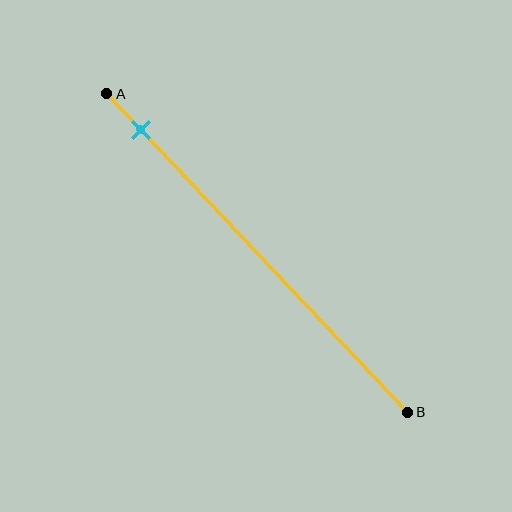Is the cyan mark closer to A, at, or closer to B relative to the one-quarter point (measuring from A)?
The cyan mark is closer to point A than the one-quarter point of segment AB.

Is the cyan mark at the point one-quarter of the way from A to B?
No, the mark is at about 10% from A, not at the 25% one-quarter point.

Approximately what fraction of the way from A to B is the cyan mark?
The cyan mark is approximately 10% of the way from A to B.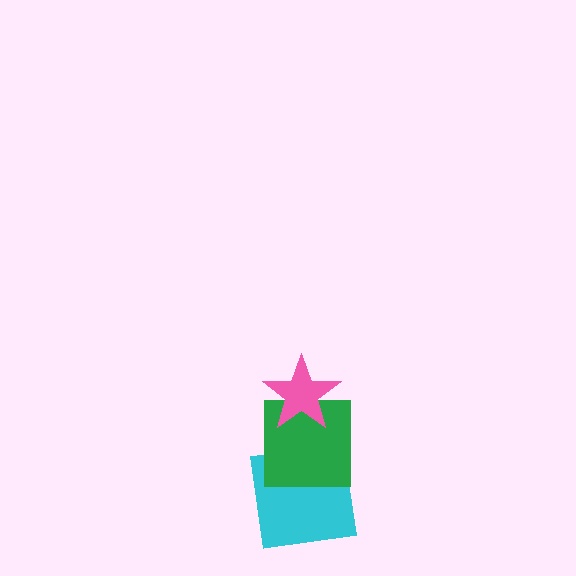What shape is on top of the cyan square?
The green square is on top of the cyan square.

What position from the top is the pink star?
The pink star is 1st from the top.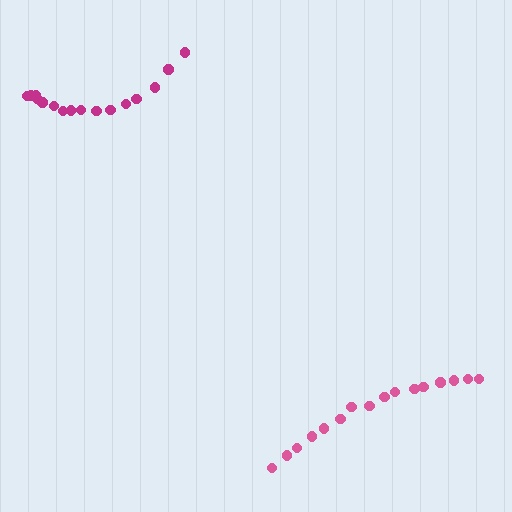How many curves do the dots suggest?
There are 2 distinct paths.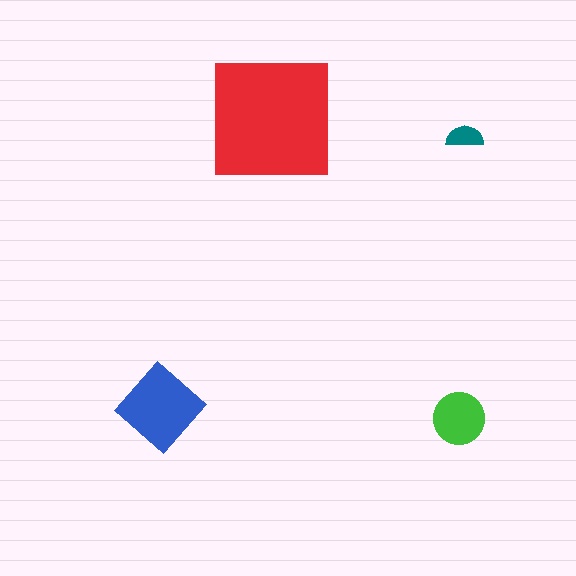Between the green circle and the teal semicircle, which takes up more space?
The green circle.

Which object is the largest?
The red square.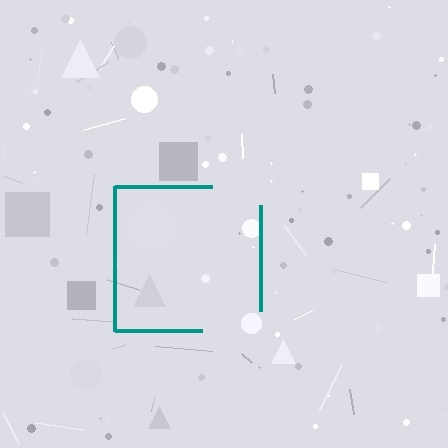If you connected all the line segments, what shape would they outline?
They would outline a square.